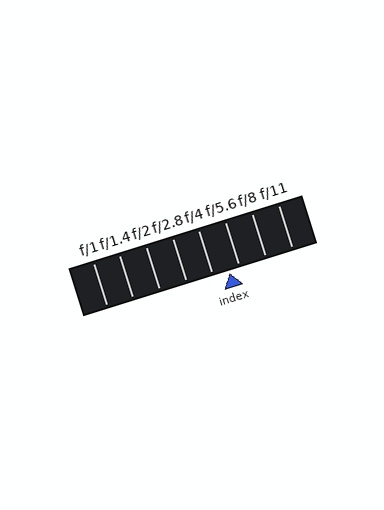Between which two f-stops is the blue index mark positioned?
The index mark is between f/4 and f/5.6.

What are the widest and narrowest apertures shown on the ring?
The widest aperture shown is f/1 and the narrowest is f/11.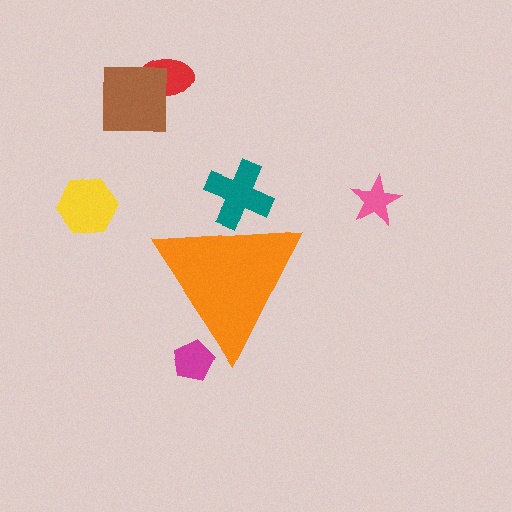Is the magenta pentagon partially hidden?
Yes, the magenta pentagon is partially hidden behind the orange triangle.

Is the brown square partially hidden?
No, the brown square is fully visible.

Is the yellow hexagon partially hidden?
No, the yellow hexagon is fully visible.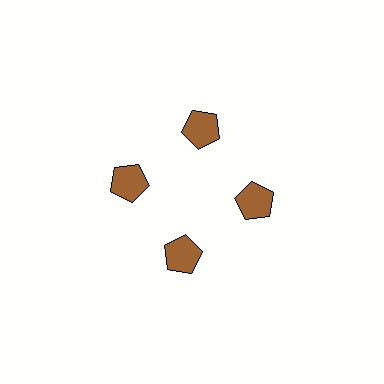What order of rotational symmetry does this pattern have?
This pattern has 4-fold rotational symmetry.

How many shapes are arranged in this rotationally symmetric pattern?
There are 4 shapes, arranged in 4 groups of 1.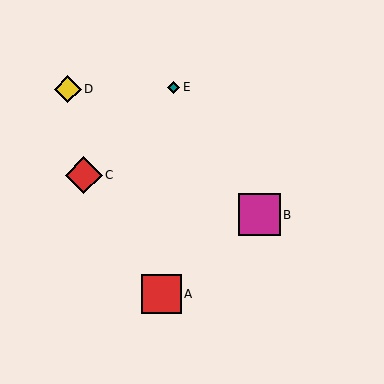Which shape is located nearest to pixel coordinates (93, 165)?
The red diamond (labeled C) at (84, 175) is nearest to that location.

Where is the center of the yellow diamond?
The center of the yellow diamond is at (68, 89).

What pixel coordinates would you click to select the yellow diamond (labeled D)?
Click at (68, 89) to select the yellow diamond D.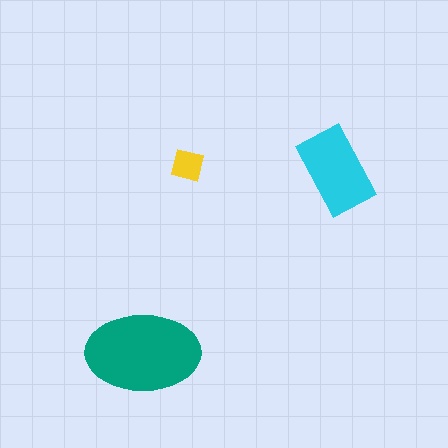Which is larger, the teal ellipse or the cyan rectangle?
The teal ellipse.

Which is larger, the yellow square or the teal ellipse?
The teal ellipse.